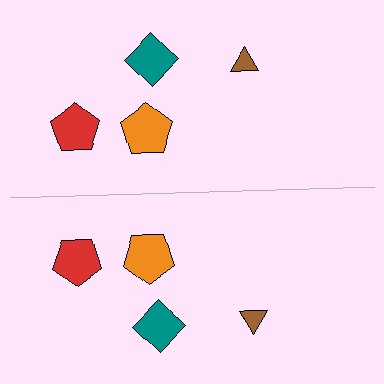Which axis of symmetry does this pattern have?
The pattern has a horizontal axis of symmetry running through the center of the image.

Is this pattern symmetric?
Yes, this pattern has bilateral (reflection) symmetry.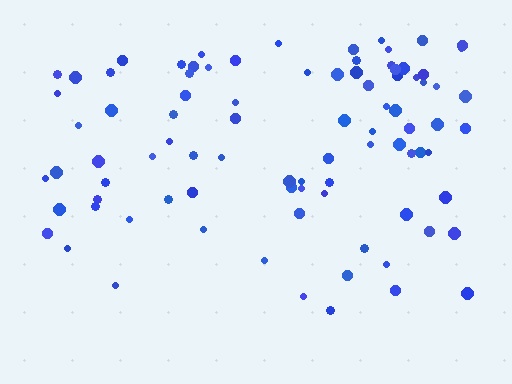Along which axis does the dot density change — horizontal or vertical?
Vertical.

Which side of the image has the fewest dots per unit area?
The bottom.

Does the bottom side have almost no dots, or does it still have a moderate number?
Still a moderate number, just noticeably fewer than the top.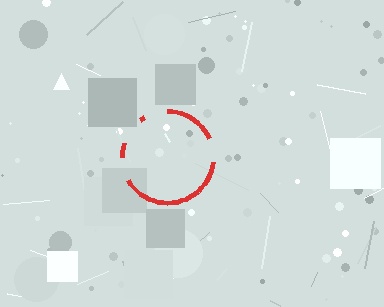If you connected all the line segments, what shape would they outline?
They would outline a circle.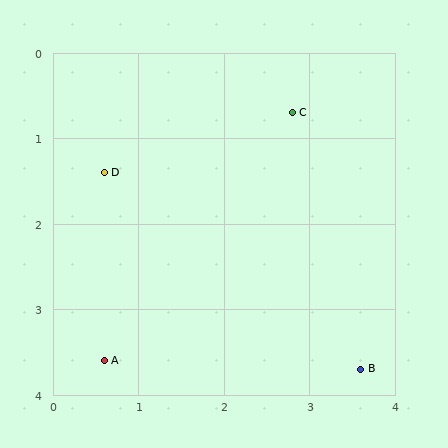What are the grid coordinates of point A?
Point A is at approximately (0.6, 3.6).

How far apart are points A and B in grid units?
Points A and B are about 3.0 grid units apart.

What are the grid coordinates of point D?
Point D is at approximately (0.6, 1.4).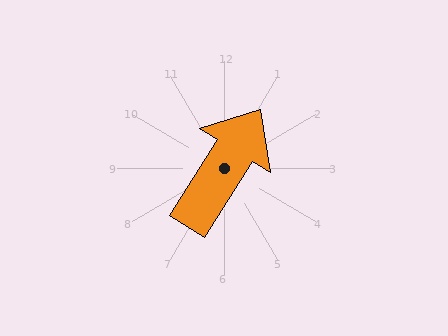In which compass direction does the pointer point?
Northeast.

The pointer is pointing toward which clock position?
Roughly 1 o'clock.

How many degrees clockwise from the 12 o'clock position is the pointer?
Approximately 32 degrees.